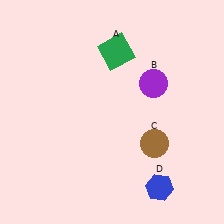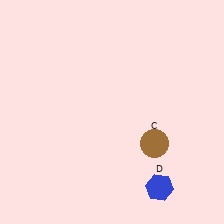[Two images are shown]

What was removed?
The purple circle (B), the green square (A) were removed in Image 2.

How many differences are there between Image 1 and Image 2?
There are 2 differences between the two images.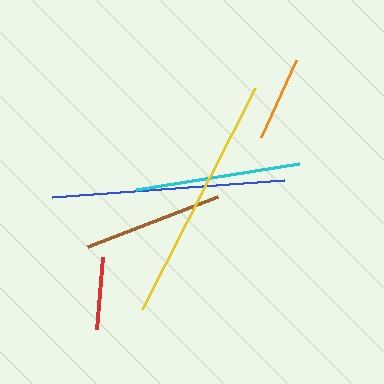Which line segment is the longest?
The yellow line is the longest at approximately 249 pixels.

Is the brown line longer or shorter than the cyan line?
The cyan line is longer than the brown line.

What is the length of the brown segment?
The brown segment is approximately 140 pixels long.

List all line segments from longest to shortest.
From longest to shortest: yellow, blue, cyan, brown, orange, red.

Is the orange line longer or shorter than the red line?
The orange line is longer than the red line.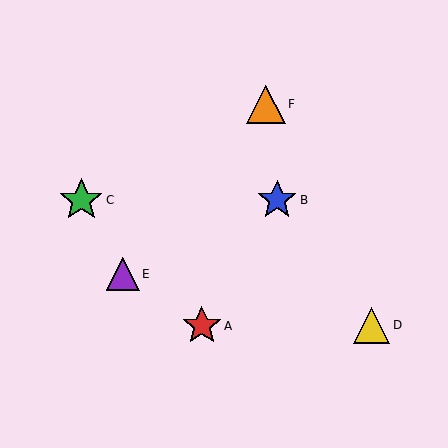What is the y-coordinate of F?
Object F is at y≈104.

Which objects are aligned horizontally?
Objects B, C are aligned horizontally.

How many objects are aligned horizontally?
2 objects (B, C) are aligned horizontally.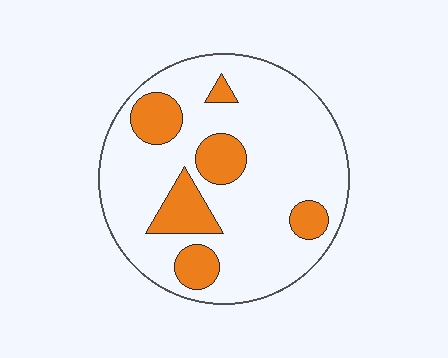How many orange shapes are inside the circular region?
6.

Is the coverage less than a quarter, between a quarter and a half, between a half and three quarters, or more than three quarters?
Less than a quarter.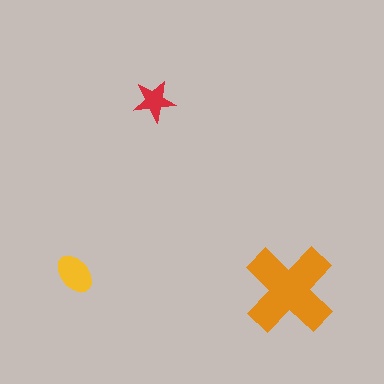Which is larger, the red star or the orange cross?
The orange cross.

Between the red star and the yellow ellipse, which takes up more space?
The yellow ellipse.